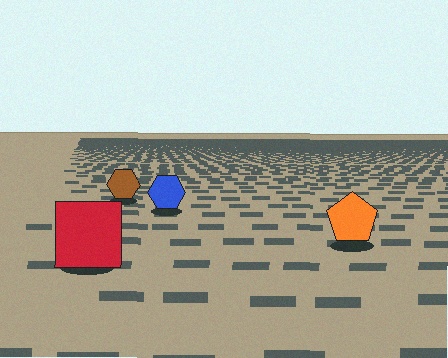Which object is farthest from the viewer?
The brown hexagon is farthest from the viewer. It appears smaller and the ground texture around it is denser.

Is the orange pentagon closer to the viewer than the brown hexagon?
Yes. The orange pentagon is closer — you can tell from the texture gradient: the ground texture is coarser near it.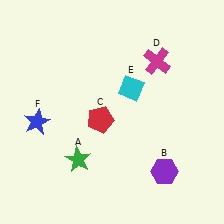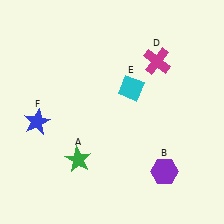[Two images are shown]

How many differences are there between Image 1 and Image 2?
There is 1 difference between the two images.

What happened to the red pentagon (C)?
The red pentagon (C) was removed in Image 2. It was in the bottom-left area of Image 1.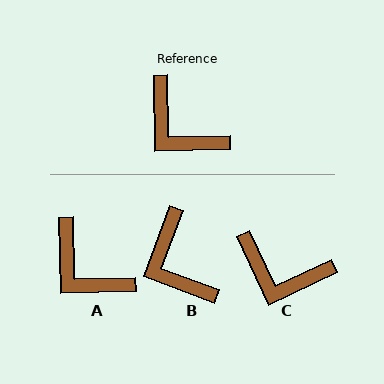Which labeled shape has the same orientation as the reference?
A.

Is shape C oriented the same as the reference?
No, it is off by about 24 degrees.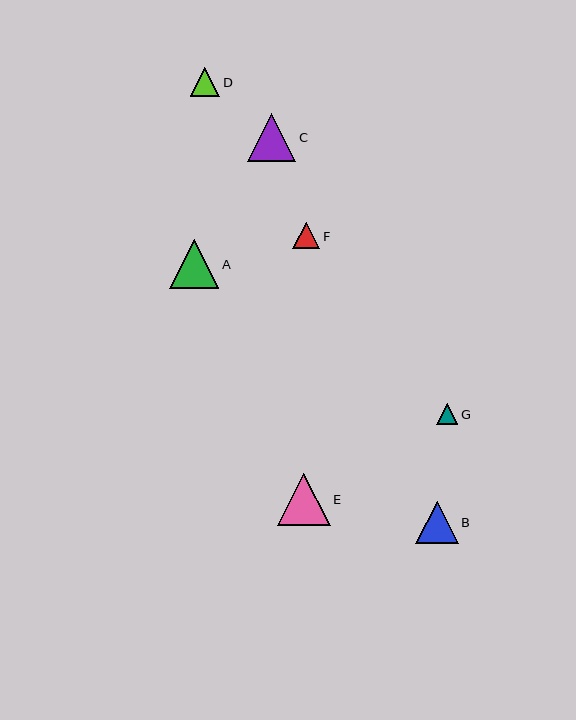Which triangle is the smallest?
Triangle G is the smallest with a size of approximately 21 pixels.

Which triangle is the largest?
Triangle E is the largest with a size of approximately 53 pixels.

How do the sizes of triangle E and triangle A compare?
Triangle E and triangle A are approximately the same size.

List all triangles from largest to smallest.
From largest to smallest: E, A, C, B, D, F, G.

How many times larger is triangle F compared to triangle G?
Triangle F is approximately 1.3 times the size of triangle G.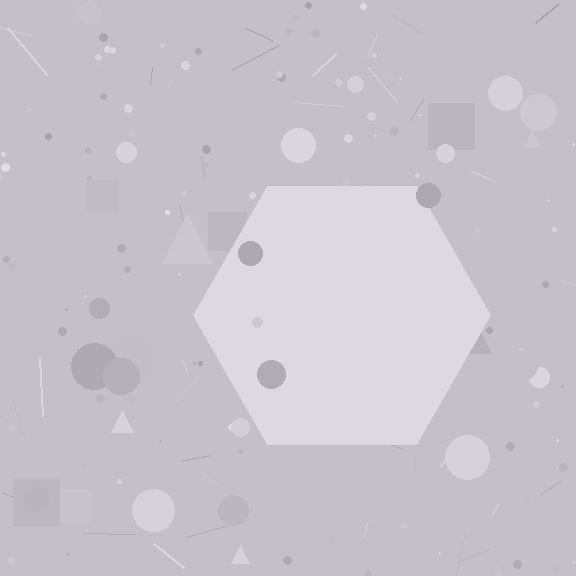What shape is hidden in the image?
A hexagon is hidden in the image.